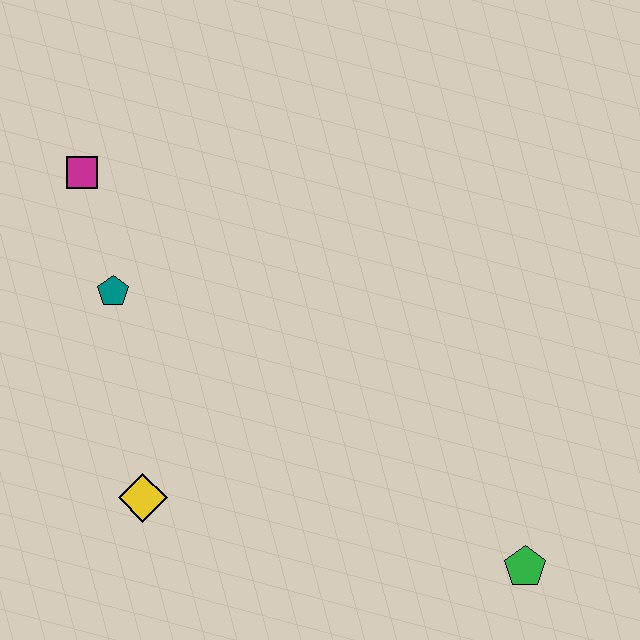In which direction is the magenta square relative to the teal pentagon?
The magenta square is above the teal pentagon.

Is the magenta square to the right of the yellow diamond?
No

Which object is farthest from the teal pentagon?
The green pentagon is farthest from the teal pentagon.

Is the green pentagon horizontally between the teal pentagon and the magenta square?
No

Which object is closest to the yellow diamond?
The teal pentagon is closest to the yellow diamond.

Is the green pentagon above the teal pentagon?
No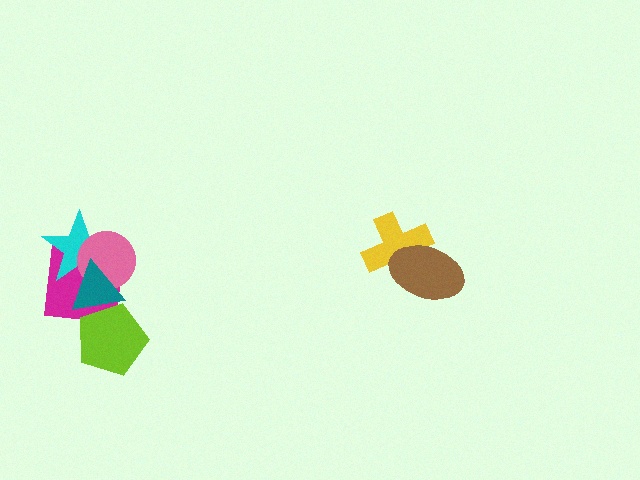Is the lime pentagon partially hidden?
No, no other shape covers it.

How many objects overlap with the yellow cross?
1 object overlaps with the yellow cross.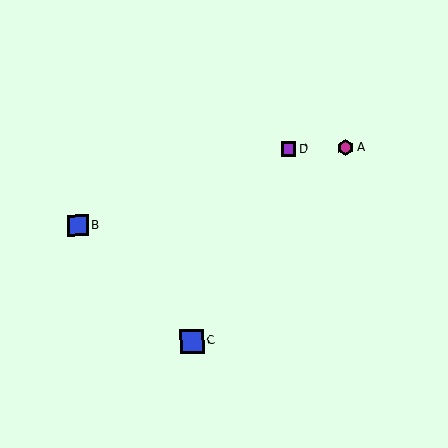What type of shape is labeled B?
Shape B is a blue square.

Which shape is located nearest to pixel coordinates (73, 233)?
The blue square (labeled B) at (78, 225) is nearest to that location.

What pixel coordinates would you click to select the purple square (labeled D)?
Click at (288, 149) to select the purple square D.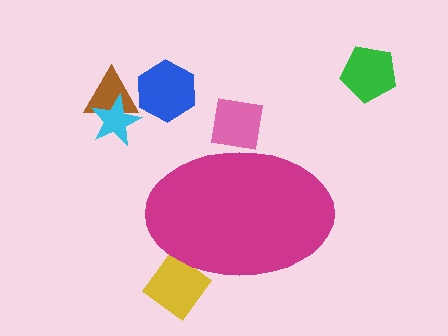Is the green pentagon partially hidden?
No, the green pentagon is fully visible.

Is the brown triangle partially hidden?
No, the brown triangle is fully visible.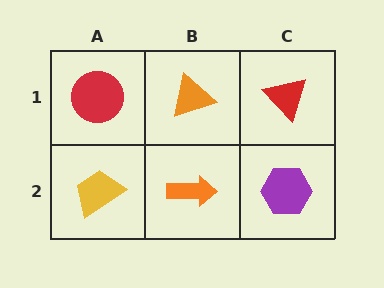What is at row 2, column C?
A purple hexagon.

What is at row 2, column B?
An orange arrow.